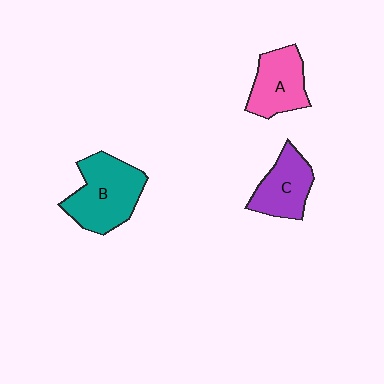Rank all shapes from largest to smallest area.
From largest to smallest: B (teal), A (pink), C (purple).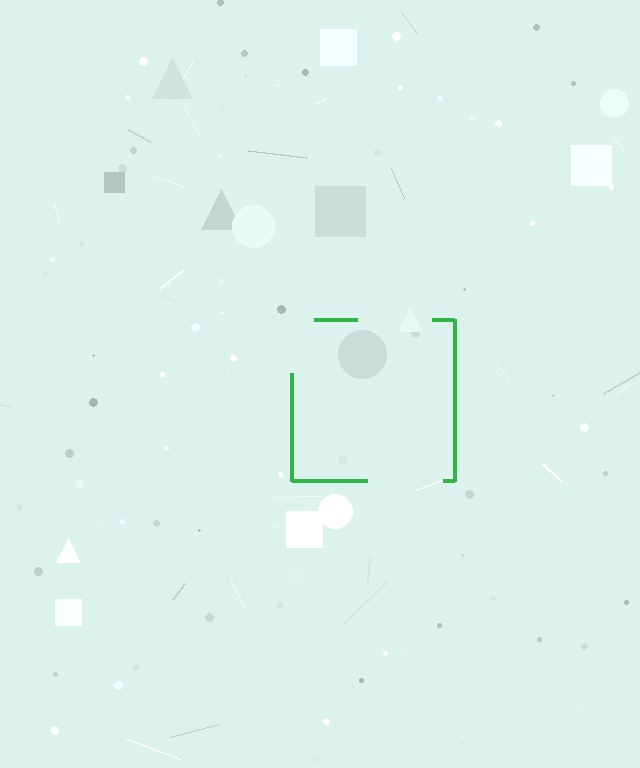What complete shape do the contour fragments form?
The contour fragments form a square.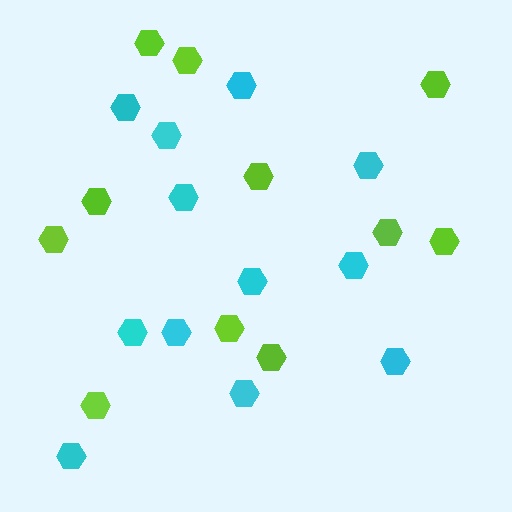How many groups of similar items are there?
There are 2 groups: one group of cyan hexagons (12) and one group of lime hexagons (11).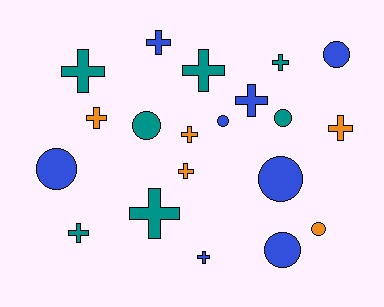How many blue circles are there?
There are 5 blue circles.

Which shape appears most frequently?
Cross, with 12 objects.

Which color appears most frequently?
Blue, with 8 objects.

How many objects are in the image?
There are 20 objects.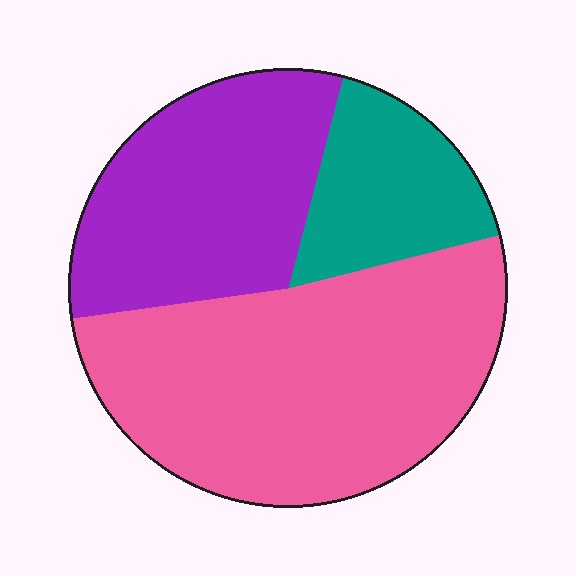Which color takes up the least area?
Teal, at roughly 15%.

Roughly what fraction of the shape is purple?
Purple takes up between a quarter and a half of the shape.